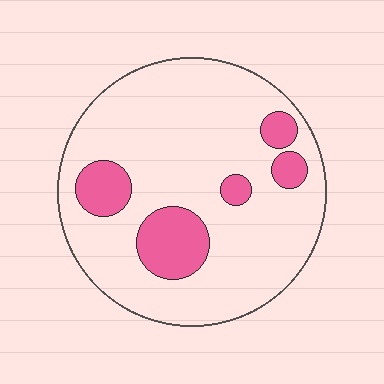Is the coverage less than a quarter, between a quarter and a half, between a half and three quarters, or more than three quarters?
Less than a quarter.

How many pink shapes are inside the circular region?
5.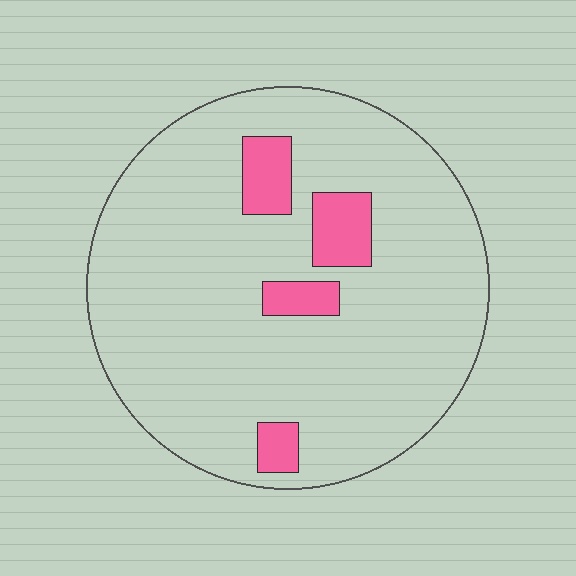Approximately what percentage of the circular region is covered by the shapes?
Approximately 10%.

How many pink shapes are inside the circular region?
4.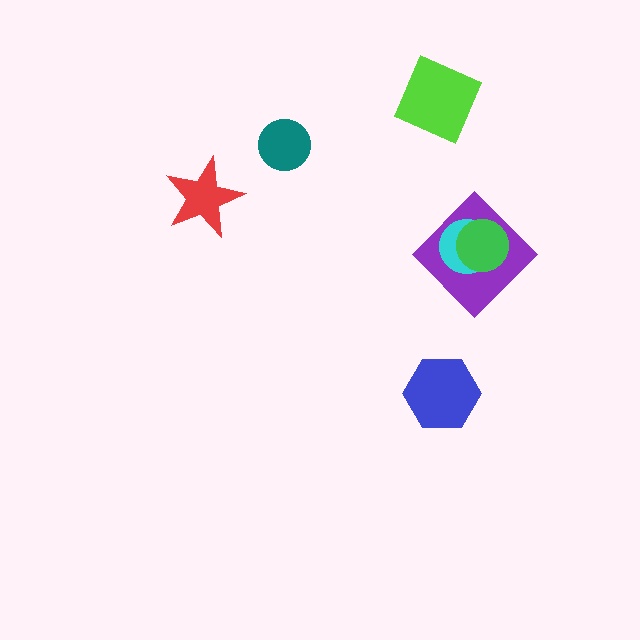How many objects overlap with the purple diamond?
2 objects overlap with the purple diamond.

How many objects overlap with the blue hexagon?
0 objects overlap with the blue hexagon.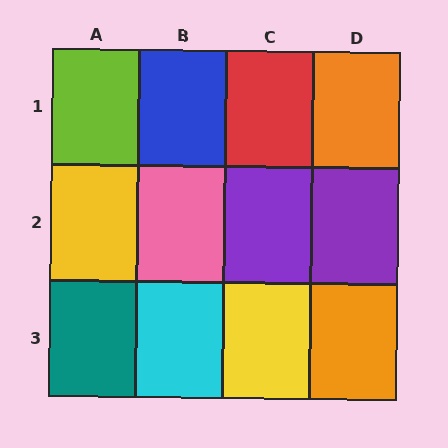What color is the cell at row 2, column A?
Yellow.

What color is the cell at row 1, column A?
Lime.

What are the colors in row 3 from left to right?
Teal, cyan, yellow, orange.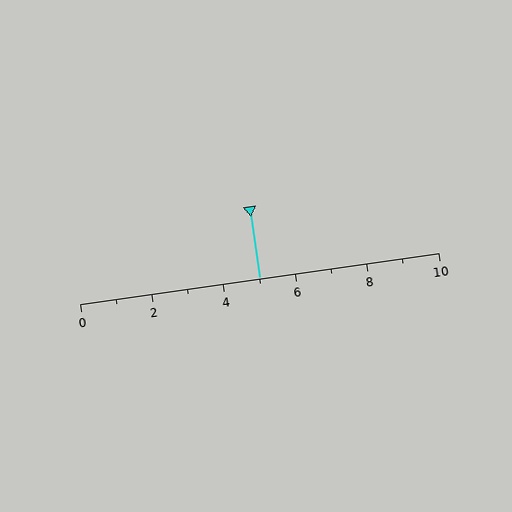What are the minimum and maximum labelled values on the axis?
The axis runs from 0 to 10.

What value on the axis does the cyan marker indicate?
The marker indicates approximately 5.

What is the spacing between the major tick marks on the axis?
The major ticks are spaced 2 apart.